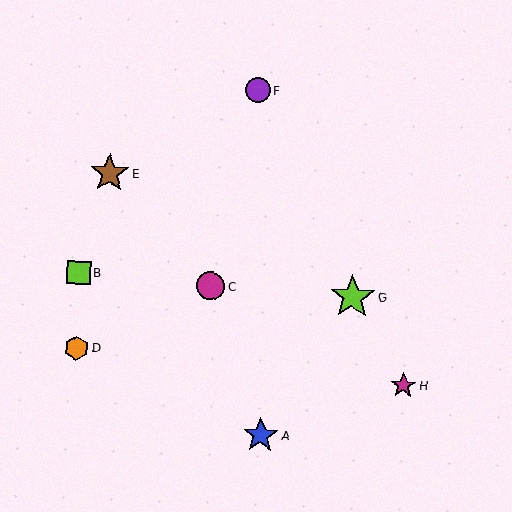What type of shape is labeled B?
Shape B is a lime square.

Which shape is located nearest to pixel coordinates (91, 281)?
The lime square (labeled B) at (79, 273) is nearest to that location.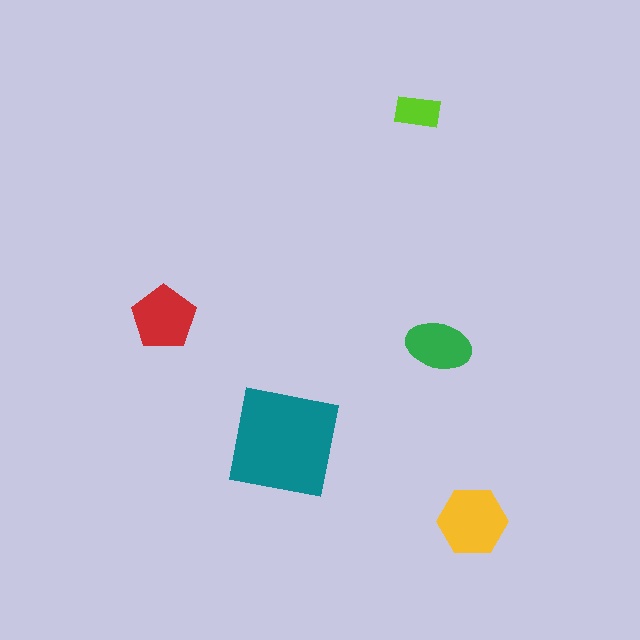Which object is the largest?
The teal square.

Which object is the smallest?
The lime rectangle.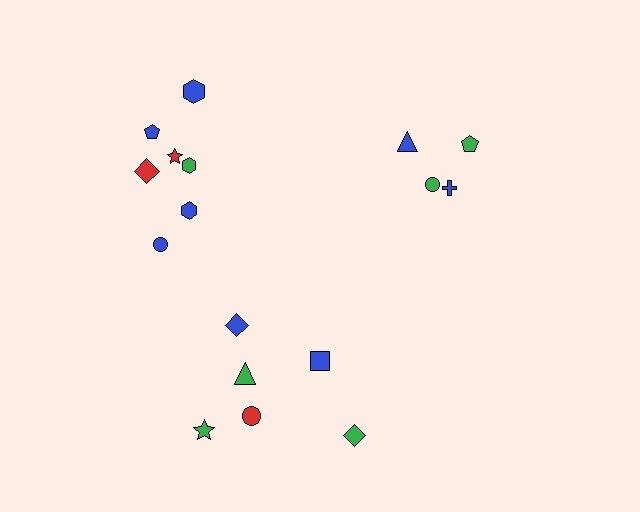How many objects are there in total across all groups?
There are 17 objects.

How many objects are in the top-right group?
There are 4 objects.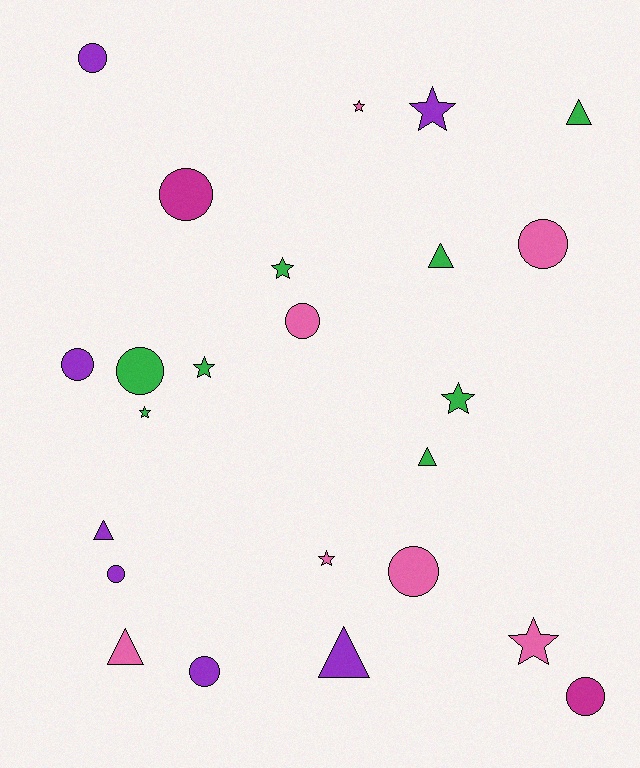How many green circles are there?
There is 1 green circle.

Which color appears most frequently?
Green, with 8 objects.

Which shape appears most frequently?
Circle, with 10 objects.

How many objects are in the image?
There are 24 objects.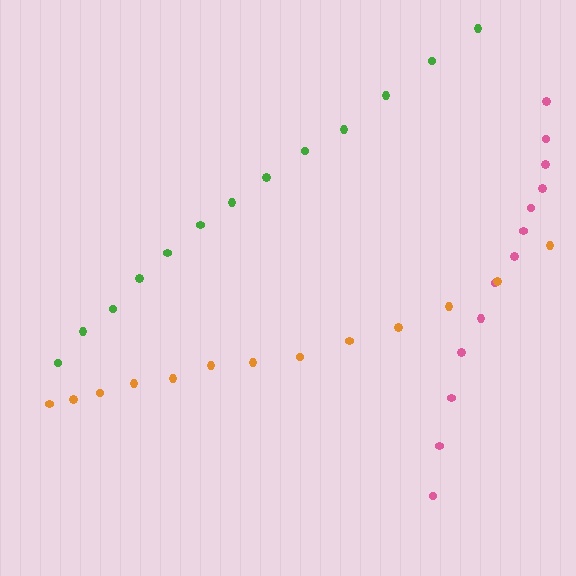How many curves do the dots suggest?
There are 3 distinct paths.